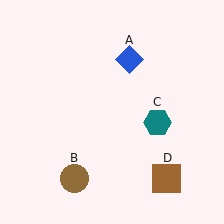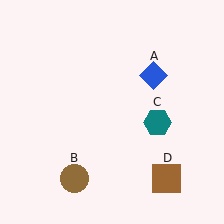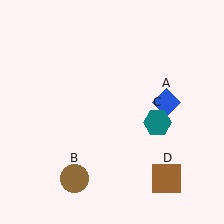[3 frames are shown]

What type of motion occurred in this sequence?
The blue diamond (object A) rotated clockwise around the center of the scene.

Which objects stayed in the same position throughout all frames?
Brown circle (object B) and teal hexagon (object C) and brown square (object D) remained stationary.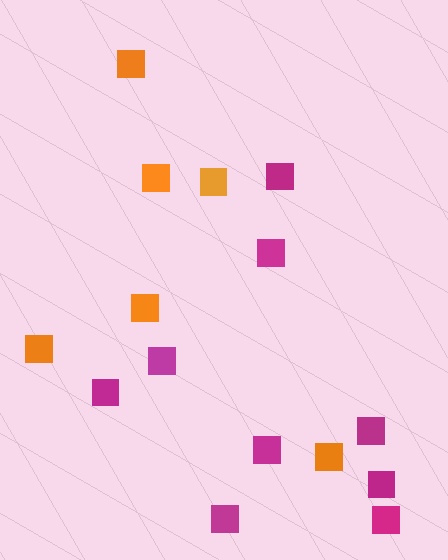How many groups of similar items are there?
There are 2 groups: one group of orange squares (6) and one group of magenta squares (9).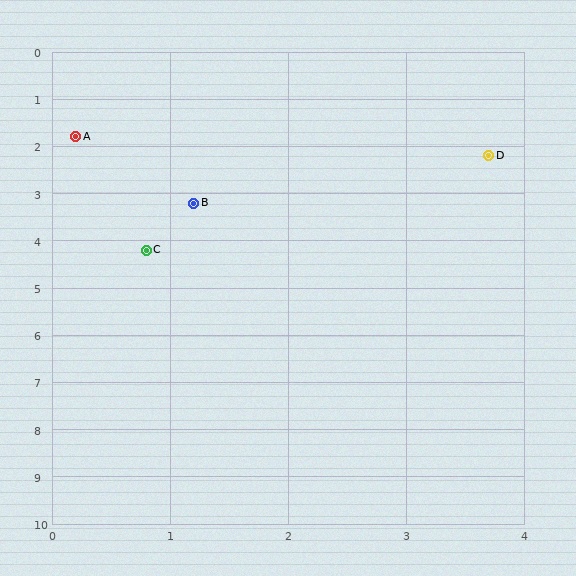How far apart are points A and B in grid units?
Points A and B are about 1.7 grid units apart.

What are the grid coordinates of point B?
Point B is at approximately (1.2, 3.2).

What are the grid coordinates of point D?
Point D is at approximately (3.7, 2.2).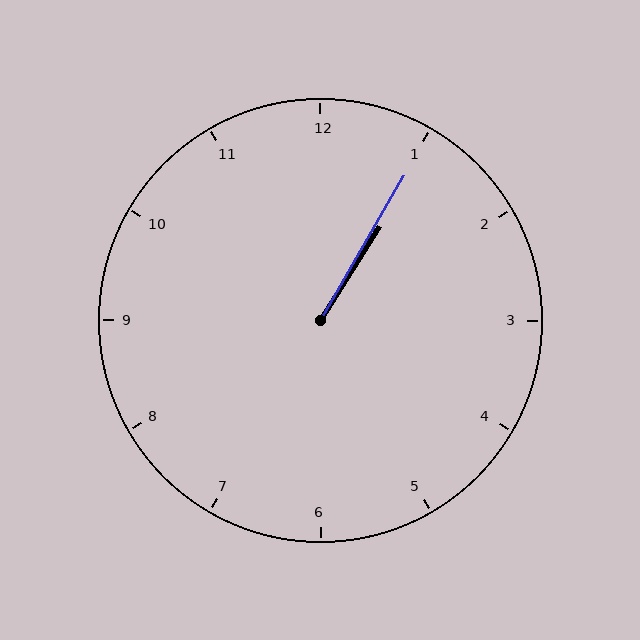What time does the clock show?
1:05.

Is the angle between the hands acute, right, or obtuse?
It is acute.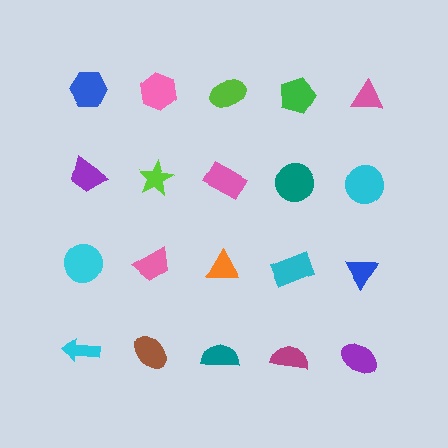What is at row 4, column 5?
A purple ellipse.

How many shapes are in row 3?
5 shapes.